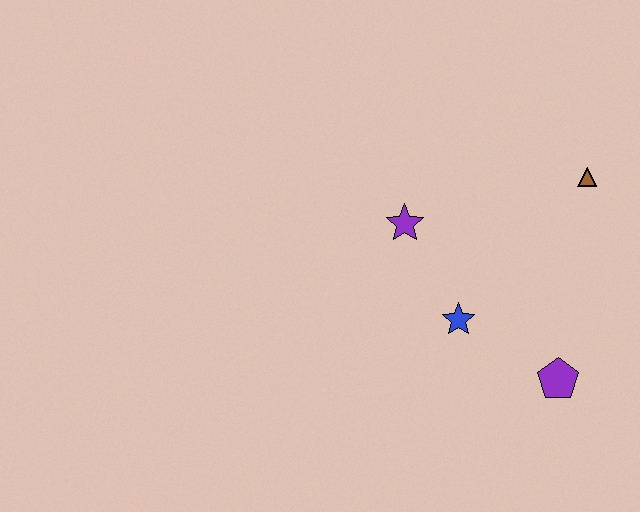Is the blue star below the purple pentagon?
No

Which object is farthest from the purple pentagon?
The purple star is farthest from the purple pentagon.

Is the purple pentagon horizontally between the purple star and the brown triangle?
Yes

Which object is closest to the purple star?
The blue star is closest to the purple star.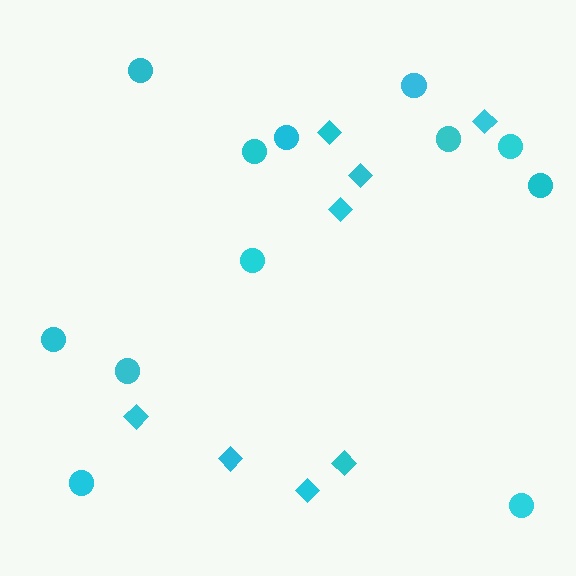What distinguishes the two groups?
There are 2 groups: one group of diamonds (8) and one group of circles (12).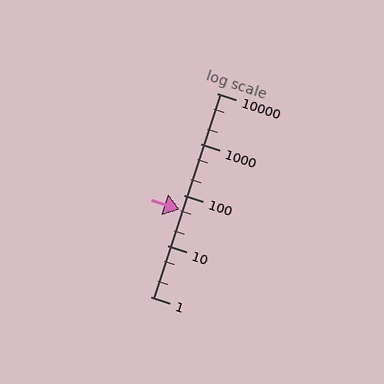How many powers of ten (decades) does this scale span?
The scale spans 4 decades, from 1 to 10000.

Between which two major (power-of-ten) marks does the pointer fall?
The pointer is between 10 and 100.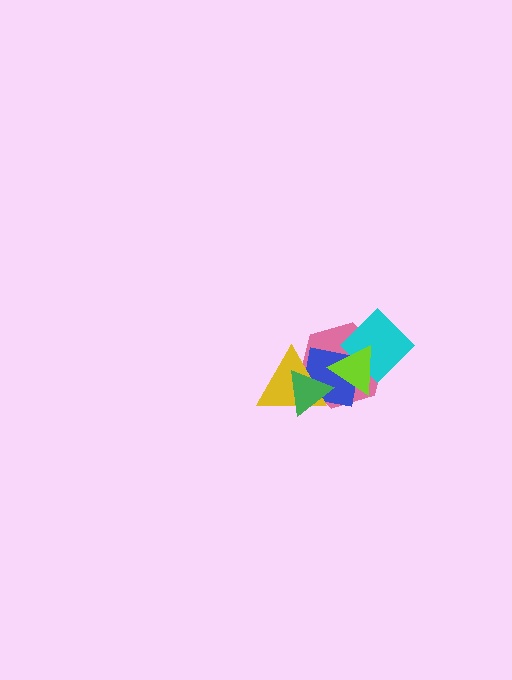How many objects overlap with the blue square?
5 objects overlap with the blue square.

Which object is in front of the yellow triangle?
The green triangle is in front of the yellow triangle.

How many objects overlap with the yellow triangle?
3 objects overlap with the yellow triangle.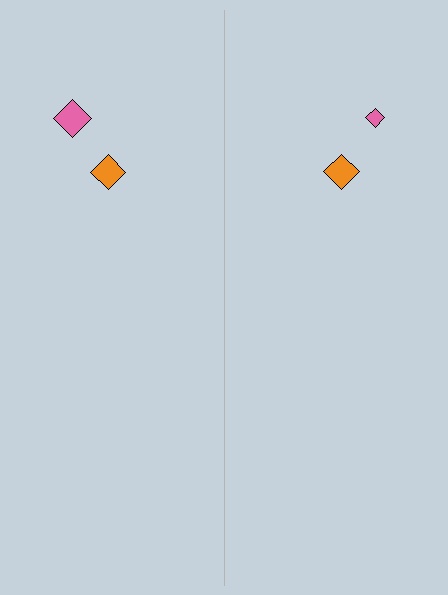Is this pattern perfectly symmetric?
No, the pattern is not perfectly symmetric. The pink diamond on the right side has a different size than its mirror counterpart.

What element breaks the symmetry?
The pink diamond on the right side has a different size than its mirror counterpart.